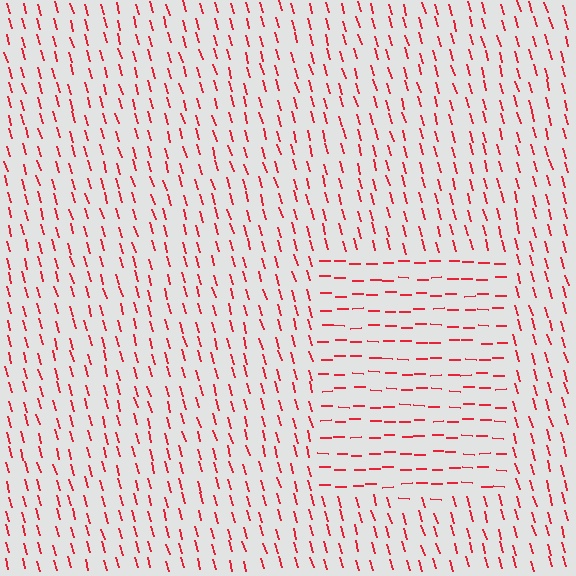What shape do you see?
I see a rectangle.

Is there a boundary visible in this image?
Yes, there is a texture boundary formed by a change in line orientation.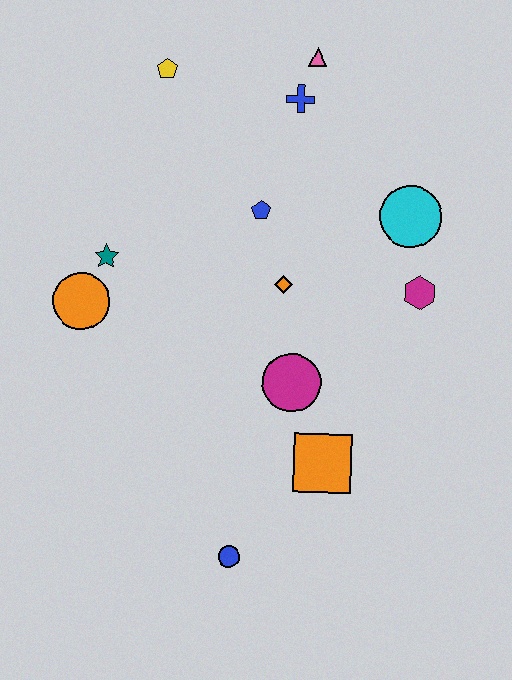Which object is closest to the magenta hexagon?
The cyan circle is closest to the magenta hexagon.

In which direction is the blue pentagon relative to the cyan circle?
The blue pentagon is to the left of the cyan circle.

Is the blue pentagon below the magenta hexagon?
No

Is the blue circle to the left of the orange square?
Yes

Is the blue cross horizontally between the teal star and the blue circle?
No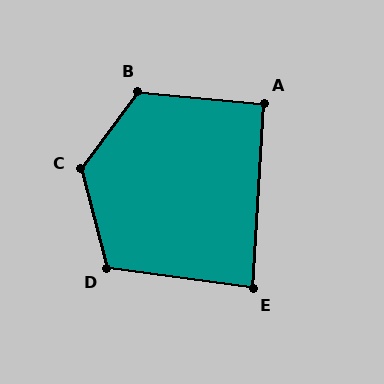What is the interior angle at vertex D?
Approximately 113 degrees (obtuse).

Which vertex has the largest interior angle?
C, at approximately 128 degrees.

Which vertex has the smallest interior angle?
E, at approximately 85 degrees.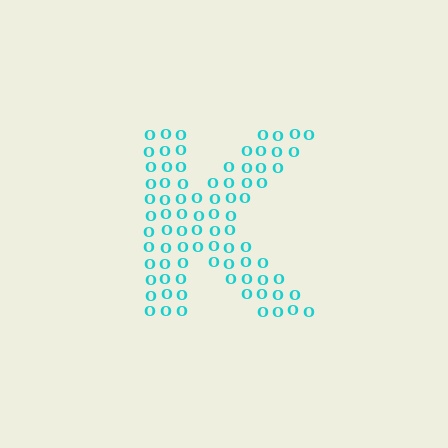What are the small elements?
The small elements are letter O's.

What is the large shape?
The large shape is the letter K.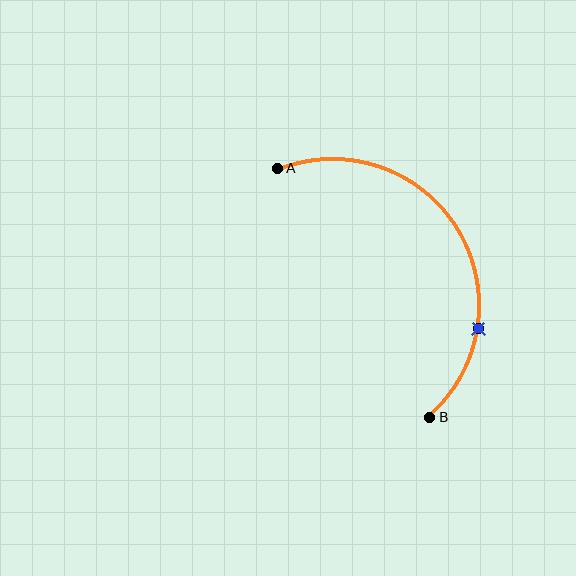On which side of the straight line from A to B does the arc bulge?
The arc bulges to the right of the straight line connecting A and B.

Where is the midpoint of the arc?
The arc midpoint is the point on the curve farthest from the straight line joining A and B. It sits to the right of that line.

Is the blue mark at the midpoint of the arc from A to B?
No. The blue mark lies on the arc but is closer to endpoint B. The arc midpoint would be at the point on the curve equidistant along the arc from both A and B.